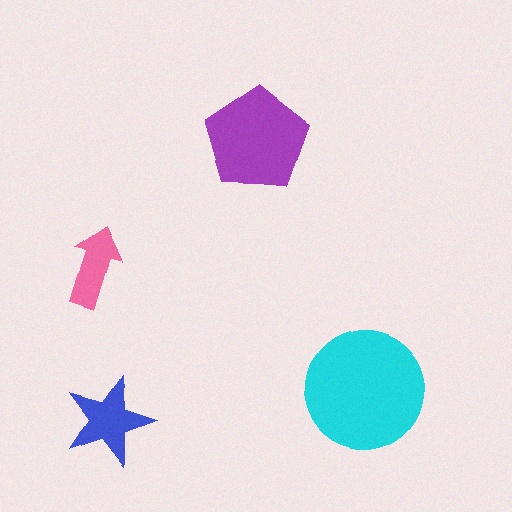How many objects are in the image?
There are 4 objects in the image.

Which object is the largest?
The cyan circle.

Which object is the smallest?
The pink arrow.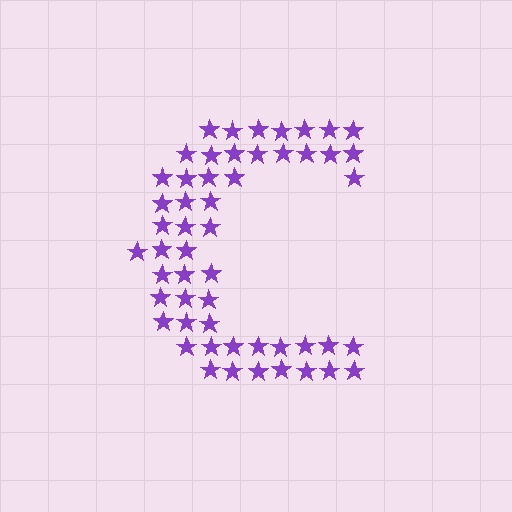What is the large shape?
The large shape is the letter C.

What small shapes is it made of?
It is made of small stars.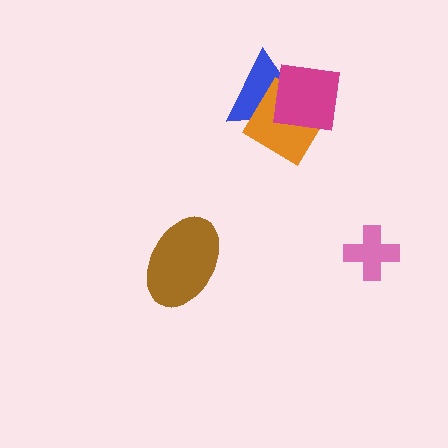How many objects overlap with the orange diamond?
2 objects overlap with the orange diamond.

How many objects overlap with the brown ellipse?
0 objects overlap with the brown ellipse.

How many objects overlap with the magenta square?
2 objects overlap with the magenta square.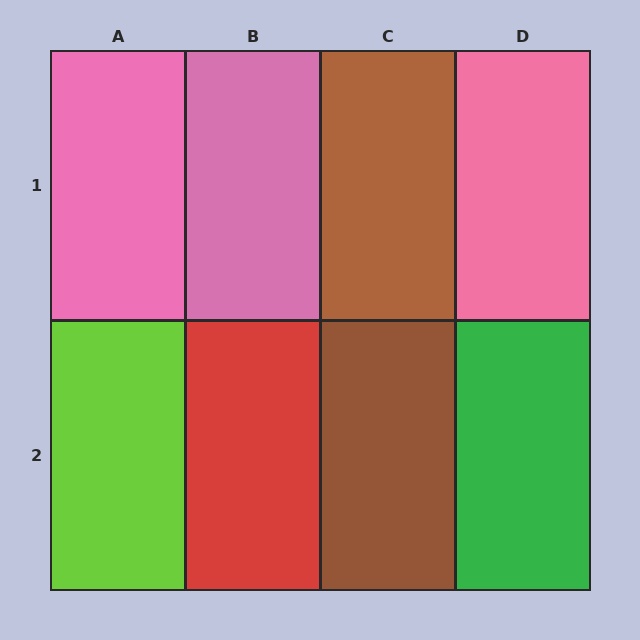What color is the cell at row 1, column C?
Brown.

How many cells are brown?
2 cells are brown.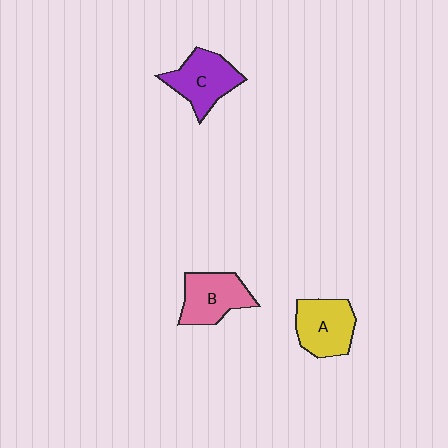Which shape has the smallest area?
Shape B (pink).